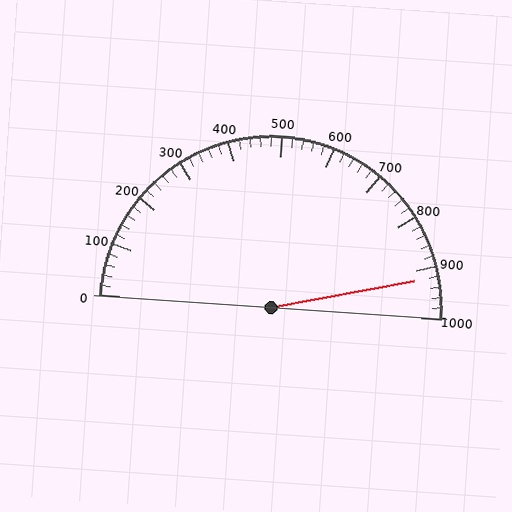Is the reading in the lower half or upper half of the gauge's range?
The reading is in the upper half of the range (0 to 1000).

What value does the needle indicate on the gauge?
The needle indicates approximately 920.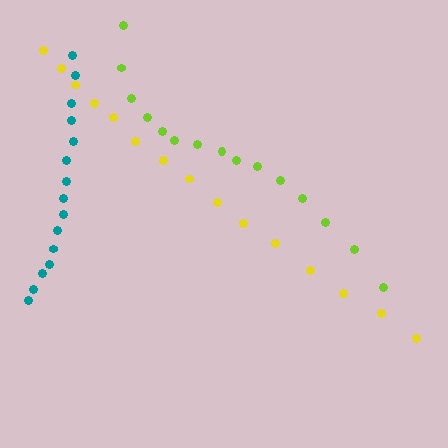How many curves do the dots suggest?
There are 3 distinct paths.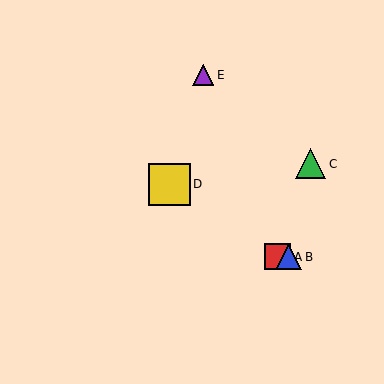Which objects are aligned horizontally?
Objects A, B are aligned horizontally.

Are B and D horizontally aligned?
No, B is at y≈257 and D is at y≈184.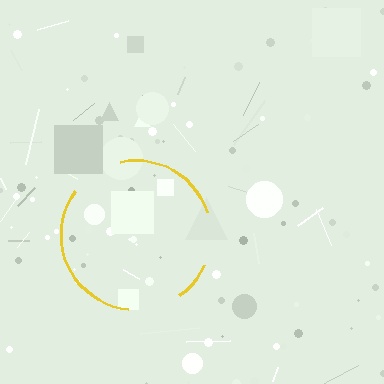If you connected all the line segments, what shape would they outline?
They would outline a circle.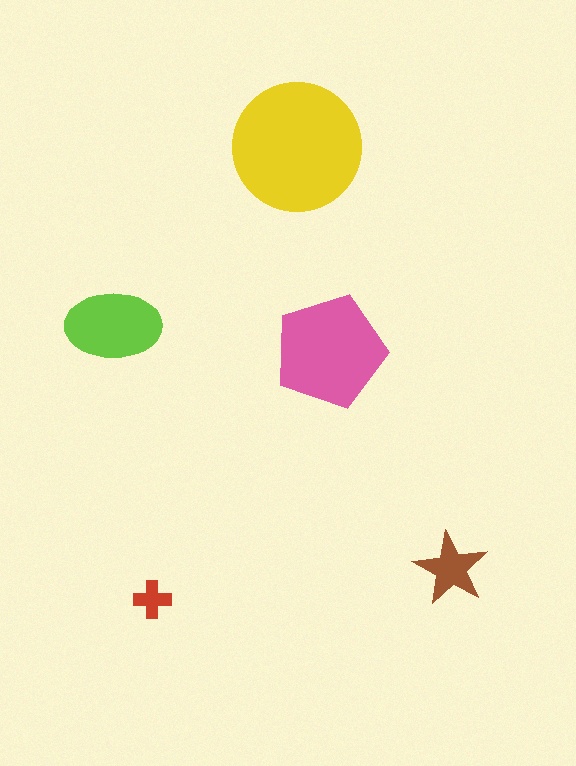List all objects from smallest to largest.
The red cross, the brown star, the lime ellipse, the pink pentagon, the yellow circle.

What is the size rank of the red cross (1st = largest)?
5th.